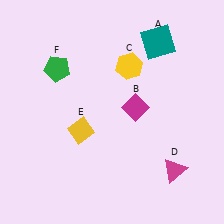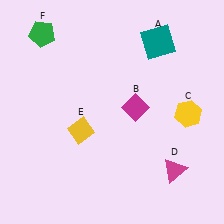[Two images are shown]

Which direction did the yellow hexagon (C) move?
The yellow hexagon (C) moved right.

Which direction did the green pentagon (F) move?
The green pentagon (F) moved up.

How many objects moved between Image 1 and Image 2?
2 objects moved between the two images.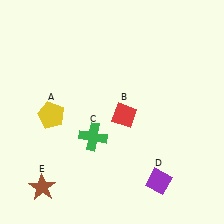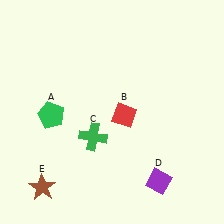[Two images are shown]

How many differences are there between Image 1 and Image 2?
There is 1 difference between the two images.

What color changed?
The pentagon (A) changed from yellow in Image 1 to green in Image 2.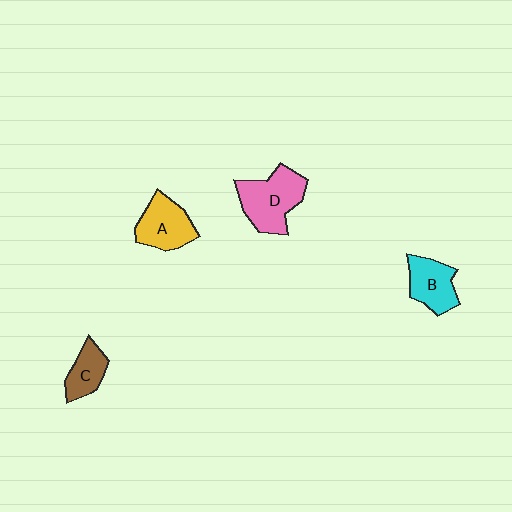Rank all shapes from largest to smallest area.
From largest to smallest: D (pink), A (yellow), B (cyan), C (brown).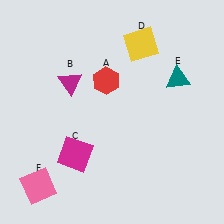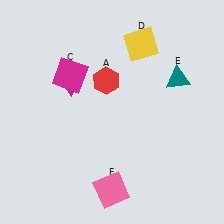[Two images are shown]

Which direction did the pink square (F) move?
The pink square (F) moved right.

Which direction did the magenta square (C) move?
The magenta square (C) moved up.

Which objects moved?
The objects that moved are: the magenta square (C), the pink square (F).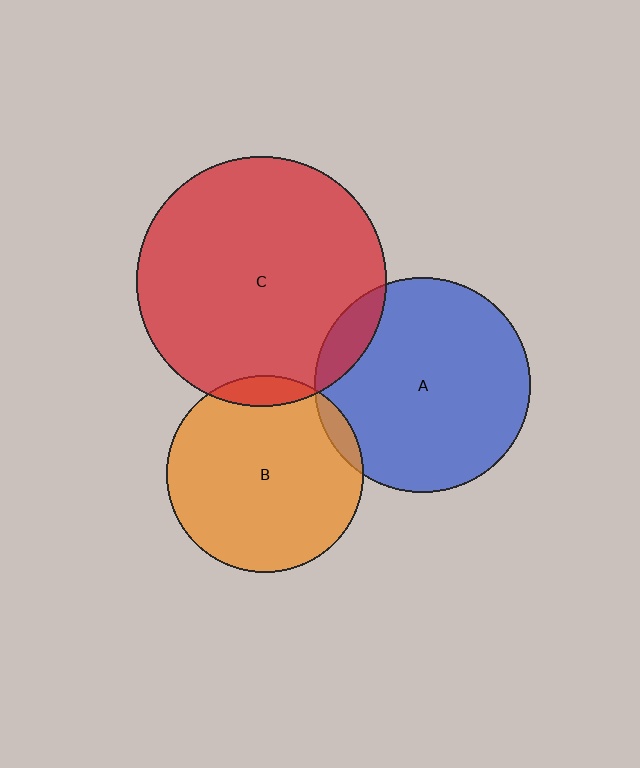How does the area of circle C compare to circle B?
Approximately 1.6 times.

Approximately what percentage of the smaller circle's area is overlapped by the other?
Approximately 10%.